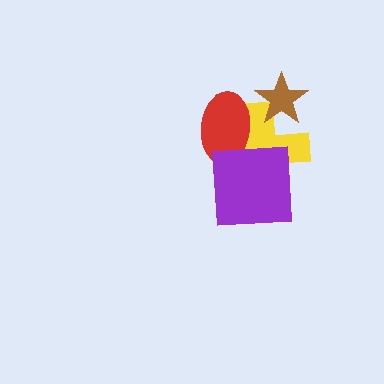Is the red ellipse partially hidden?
Yes, it is partially covered by another shape.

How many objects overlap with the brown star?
1 object overlaps with the brown star.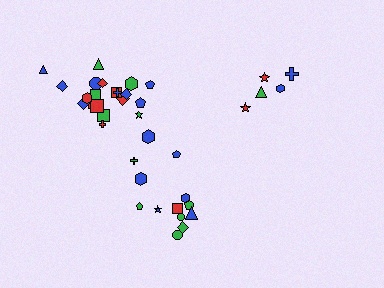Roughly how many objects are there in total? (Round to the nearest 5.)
Roughly 40 objects in total.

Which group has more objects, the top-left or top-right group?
The top-left group.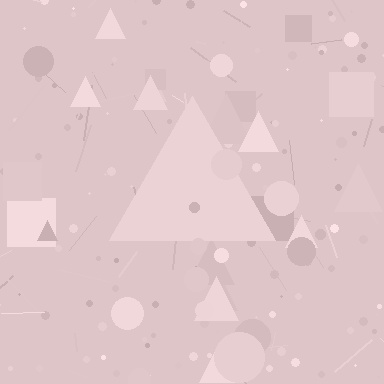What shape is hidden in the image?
A triangle is hidden in the image.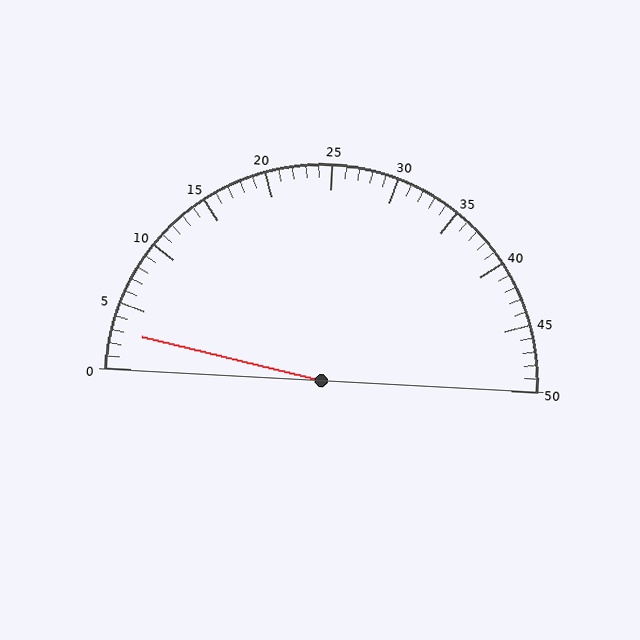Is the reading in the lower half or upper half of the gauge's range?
The reading is in the lower half of the range (0 to 50).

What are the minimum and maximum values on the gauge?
The gauge ranges from 0 to 50.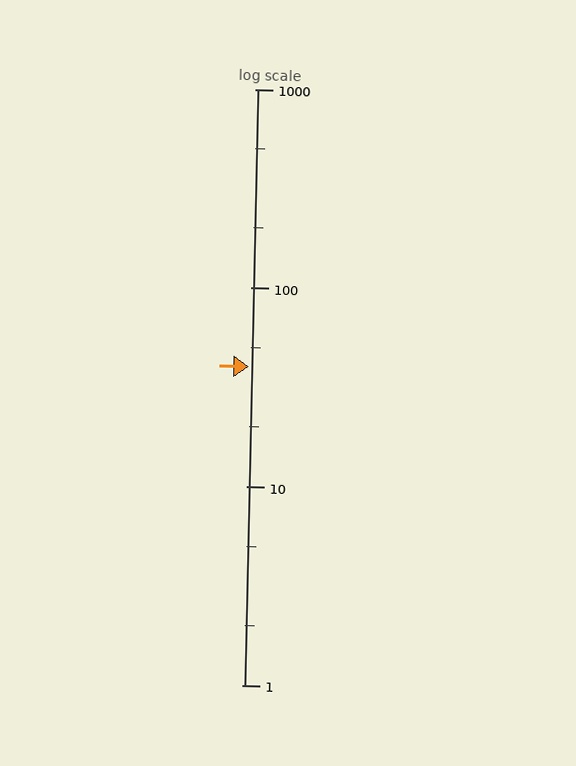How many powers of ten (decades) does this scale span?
The scale spans 3 decades, from 1 to 1000.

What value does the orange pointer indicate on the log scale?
The pointer indicates approximately 40.